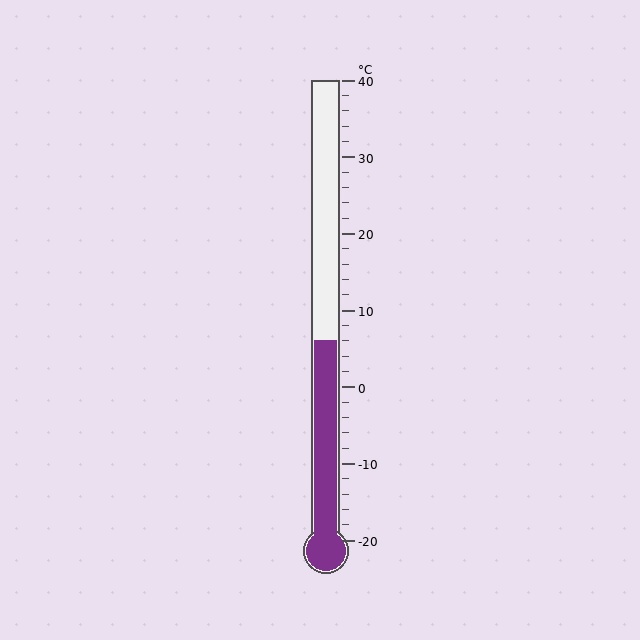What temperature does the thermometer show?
The thermometer shows approximately 6°C.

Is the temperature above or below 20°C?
The temperature is below 20°C.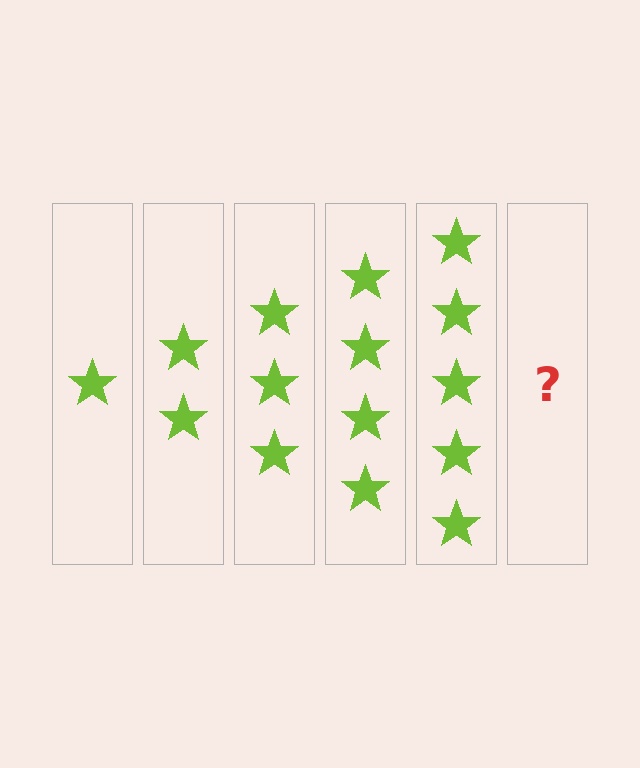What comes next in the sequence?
The next element should be 6 stars.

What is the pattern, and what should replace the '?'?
The pattern is that each step adds one more star. The '?' should be 6 stars.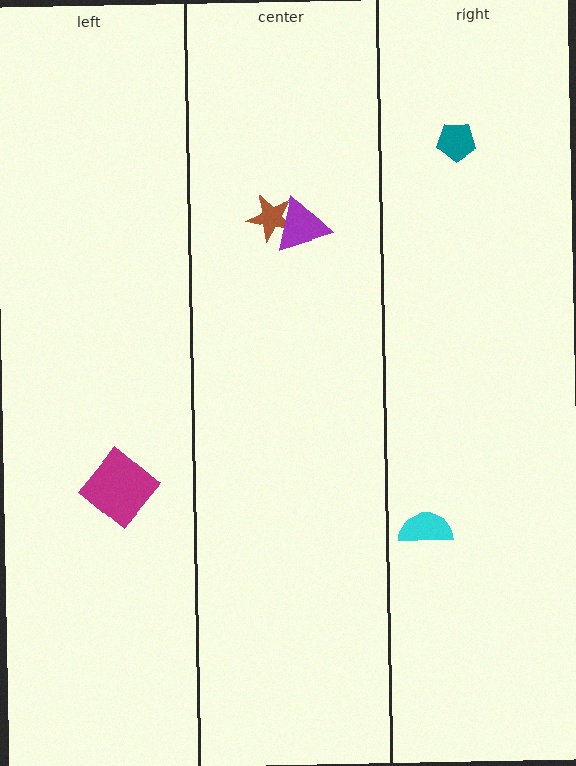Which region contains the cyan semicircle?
The right region.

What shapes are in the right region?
The teal pentagon, the cyan semicircle.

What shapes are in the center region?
The brown star, the purple triangle.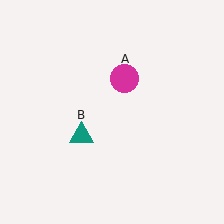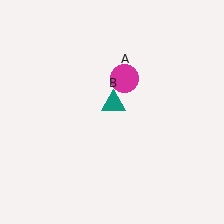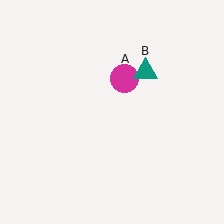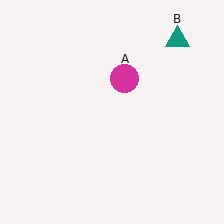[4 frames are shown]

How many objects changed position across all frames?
1 object changed position: teal triangle (object B).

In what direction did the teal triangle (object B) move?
The teal triangle (object B) moved up and to the right.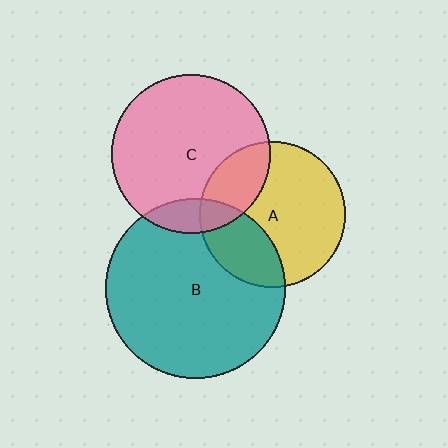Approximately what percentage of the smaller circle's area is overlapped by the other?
Approximately 30%.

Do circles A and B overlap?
Yes.